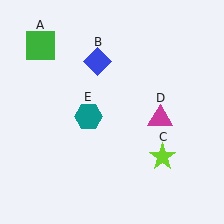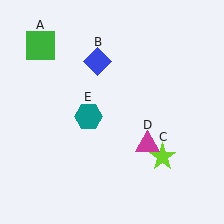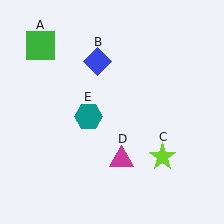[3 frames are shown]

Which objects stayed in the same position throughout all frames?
Green square (object A) and blue diamond (object B) and lime star (object C) and teal hexagon (object E) remained stationary.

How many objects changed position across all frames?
1 object changed position: magenta triangle (object D).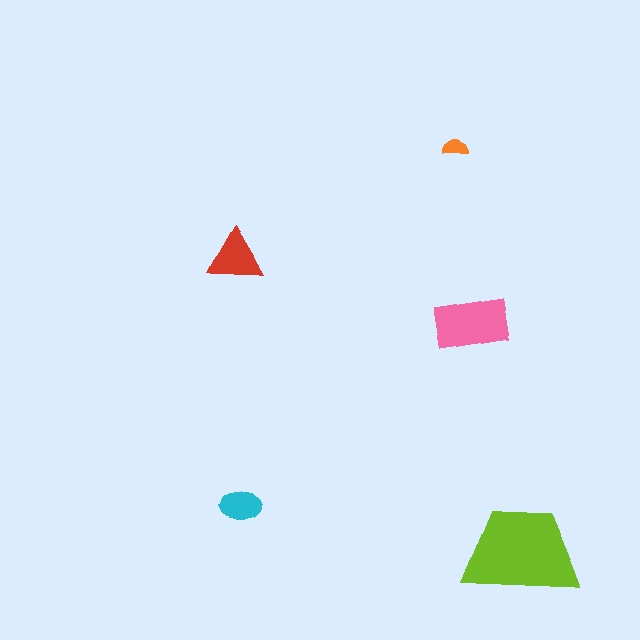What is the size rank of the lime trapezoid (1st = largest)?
1st.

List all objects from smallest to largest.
The orange semicircle, the cyan ellipse, the red triangle, the pink rectangle, the lime trapezoid.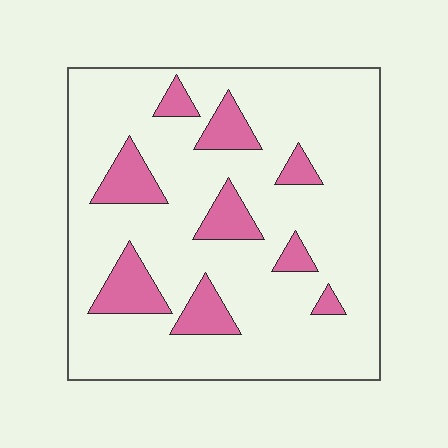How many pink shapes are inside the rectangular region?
9.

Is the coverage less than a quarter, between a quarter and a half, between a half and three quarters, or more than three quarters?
Less than a quarter.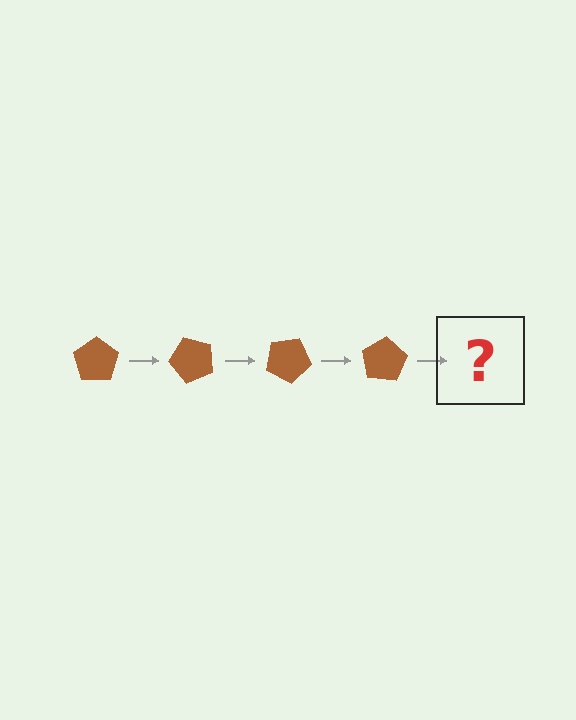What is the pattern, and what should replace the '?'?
The pattern is that the pentagon rotates 50 degrees each step. The '?' should be a brown pentagon rotated 200 degrees.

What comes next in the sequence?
The next element should be a brown pentagon rotated 200 degrees.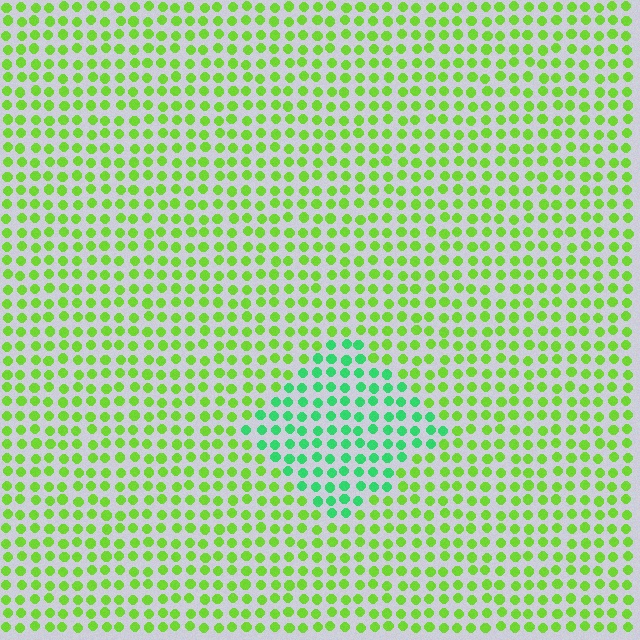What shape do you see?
I see a diamond.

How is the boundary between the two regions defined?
The boundary is defined purely by a slight shift in hue (about 44 degrees). Spacing, size, and orientation are identical on both sides.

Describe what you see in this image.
The image is filled with small lime elements in a uniform arrangement. A diamond-shaped region is visible where the elements are tinted to a slightly different hue, forming a subtle color boundary.